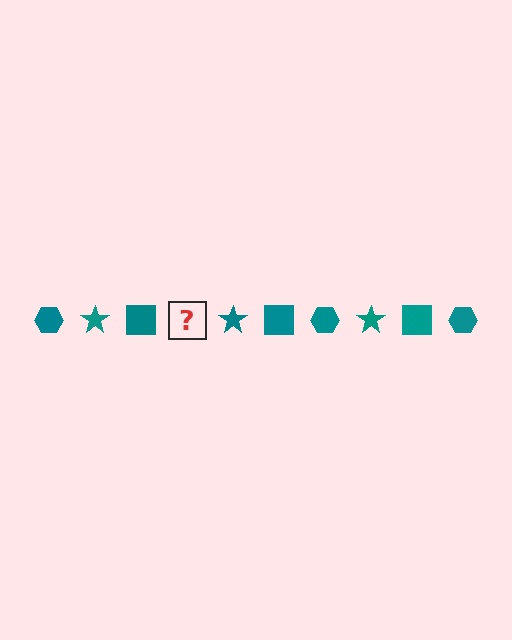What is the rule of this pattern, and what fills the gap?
The rule is that the pattern cycles through hexagon, star, square shapes in teal. The gap should be filled with a teal hexagon.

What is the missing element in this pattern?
The missing element is a teal hexagon.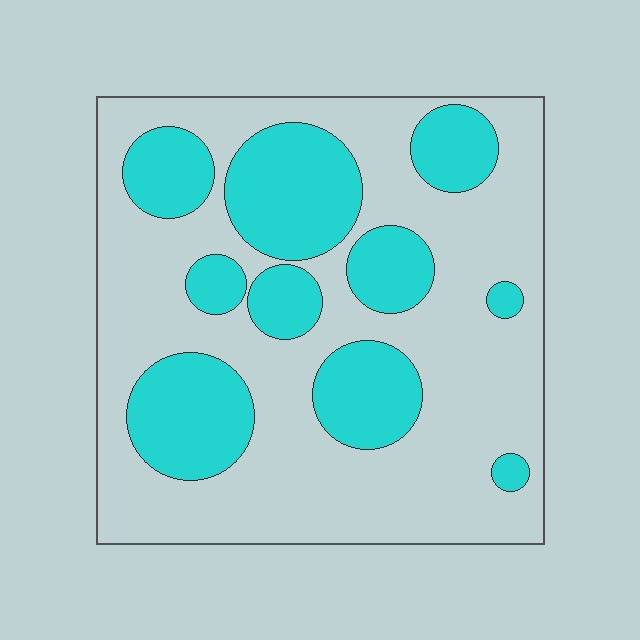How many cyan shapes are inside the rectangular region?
10.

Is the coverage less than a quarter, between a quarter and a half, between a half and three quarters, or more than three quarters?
Between a quarter and a half.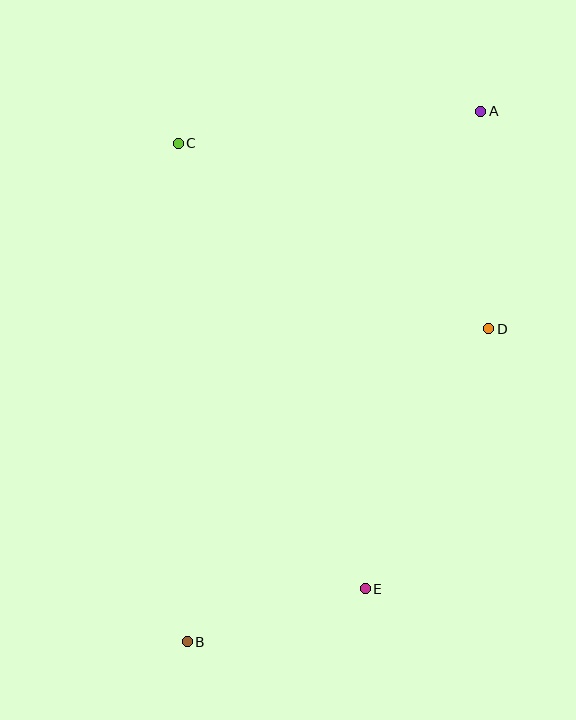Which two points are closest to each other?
Points B and E are closest to each other.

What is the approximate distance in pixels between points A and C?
The distance between A and C is approximately 304 pixels.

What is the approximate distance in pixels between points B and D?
The distance between B and D is approximately 435 pixels.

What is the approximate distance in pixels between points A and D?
The distance between A and D is approximately 217 pixels.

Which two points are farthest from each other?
Points A and B are farthest from each other.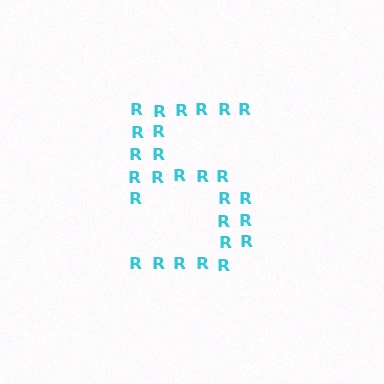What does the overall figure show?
The overall figure shows the digit 5.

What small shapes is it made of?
It is made of small letter R's.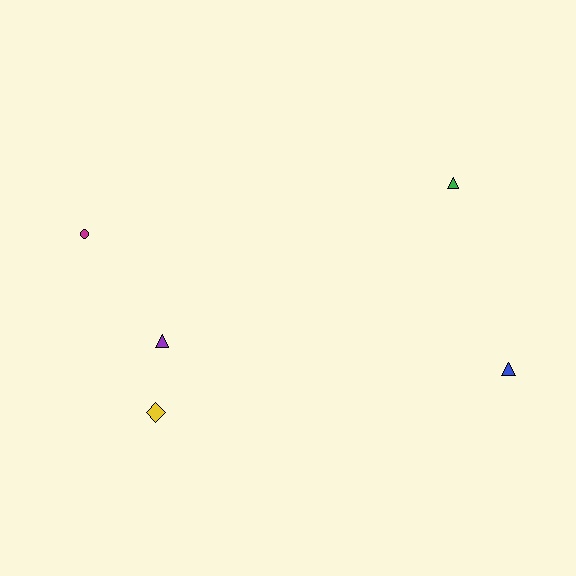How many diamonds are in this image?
There is 1 diamond.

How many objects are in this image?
There are 5 objects.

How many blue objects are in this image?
There is 1 blue object.